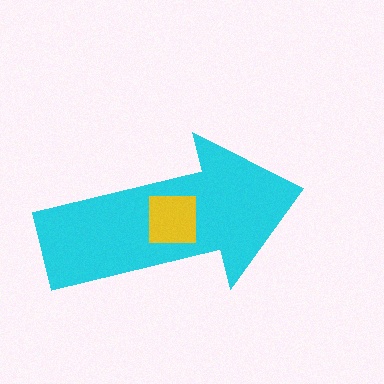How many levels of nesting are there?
2.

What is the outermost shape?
The cyan arrow.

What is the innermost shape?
The yellow square.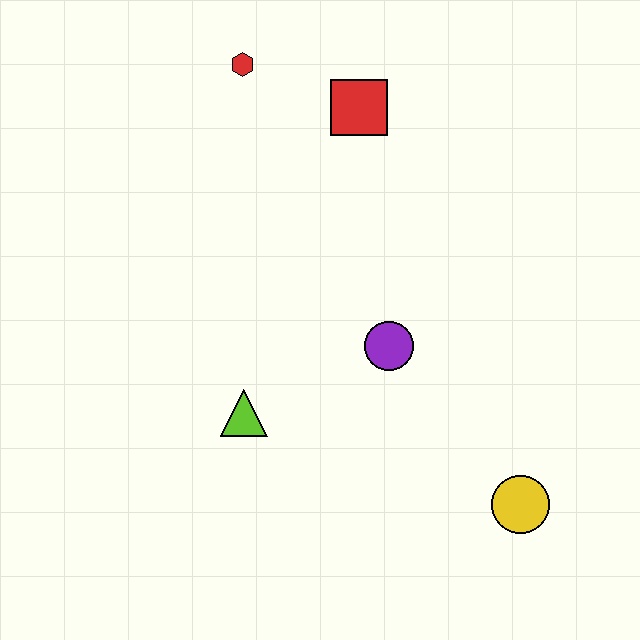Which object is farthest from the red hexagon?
The yellow circle is farthest from the red hexagon.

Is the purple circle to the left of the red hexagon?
No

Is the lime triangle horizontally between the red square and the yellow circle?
No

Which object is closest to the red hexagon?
The red square is closest to the red hexagon.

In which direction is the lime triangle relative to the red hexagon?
The lime triangle is below the red hexagon.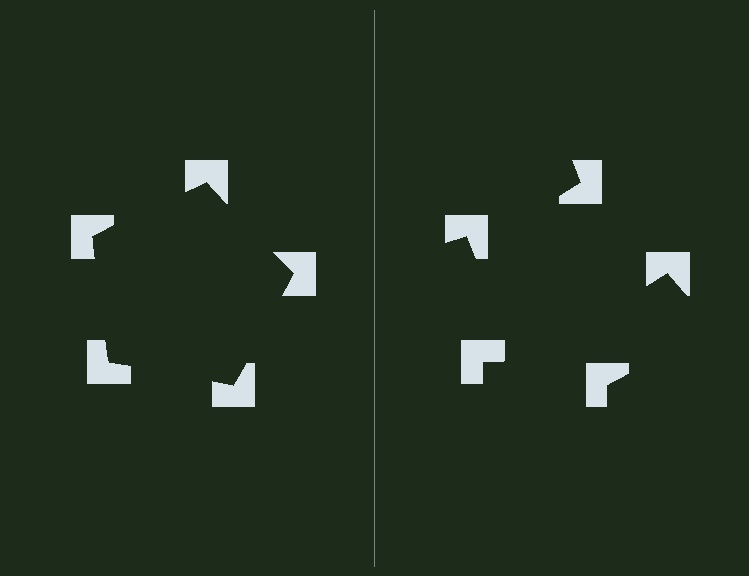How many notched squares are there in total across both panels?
10 — 5 on each side.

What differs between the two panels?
The notched squares are positioned identically on both sides; only the wedge orientations differ. On the left they align to a pentagon; on the right they are misaligned.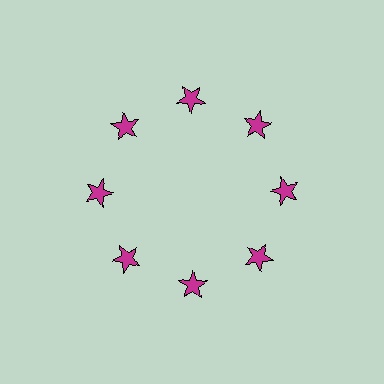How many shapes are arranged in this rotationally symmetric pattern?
There are 8 shapes, arranged in 8 groups of 1.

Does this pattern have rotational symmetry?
Yes, this pattern has 8-fold rotational symmetry. It looks the same after rotating 45 degrees around the center.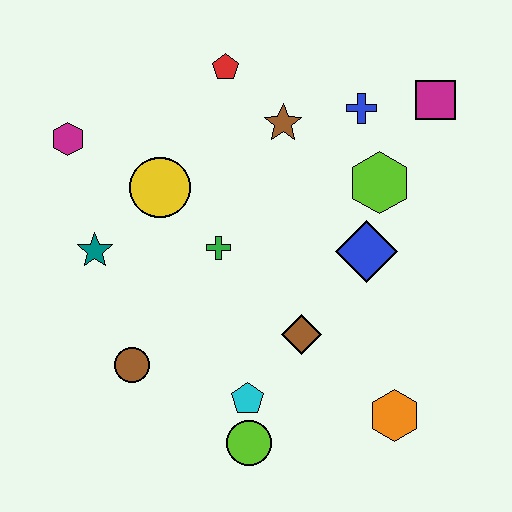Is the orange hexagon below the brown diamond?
Yes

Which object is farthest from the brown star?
The lime circle is farthest from the brown star.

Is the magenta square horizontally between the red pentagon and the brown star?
No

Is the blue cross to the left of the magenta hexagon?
No